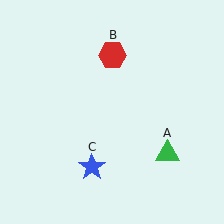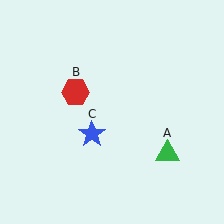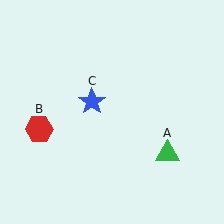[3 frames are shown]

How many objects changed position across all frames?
2 objects changed position: red hexagon (object B), blue star (object C).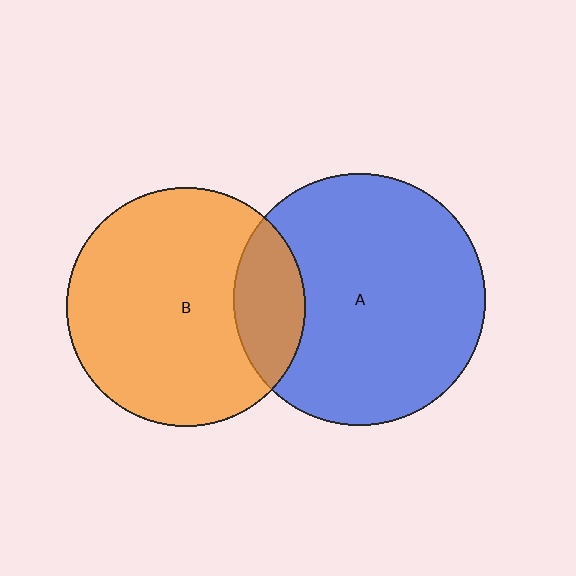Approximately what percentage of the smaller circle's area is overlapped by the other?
Approximately 20%.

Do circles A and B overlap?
Yes.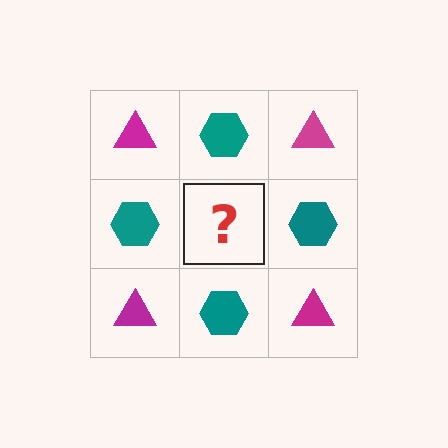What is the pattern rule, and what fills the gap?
The rule is that it alternates magenta triangle and teal hexagon in a checkerboard pattern. The gap should be filled with a magenta triangle.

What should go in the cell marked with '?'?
The missing cell should contain a magenta triangle.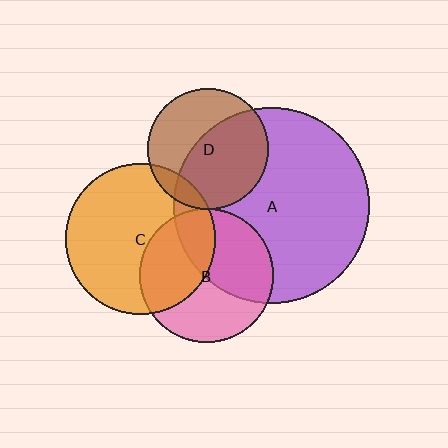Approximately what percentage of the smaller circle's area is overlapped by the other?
Approximately 55%.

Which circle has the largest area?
Circle A (purple).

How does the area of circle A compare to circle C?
Approximately 1.7 times.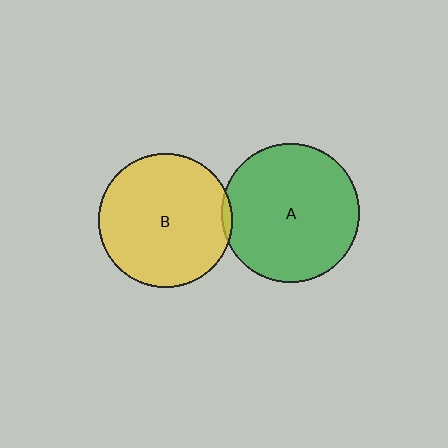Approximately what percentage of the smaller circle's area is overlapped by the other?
Approximately 5%.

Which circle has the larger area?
Circle A (green).